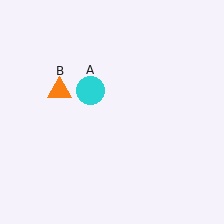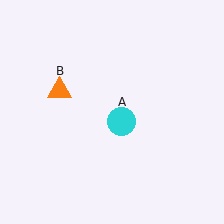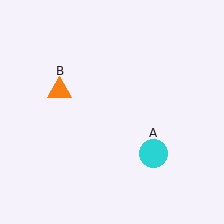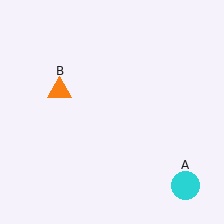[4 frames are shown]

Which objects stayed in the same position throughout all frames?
Orange triangle (object B) remained stationary.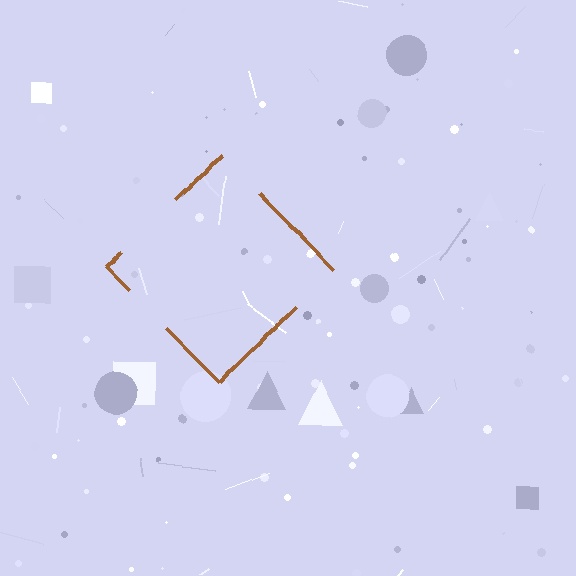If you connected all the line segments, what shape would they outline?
They would outline a diamond.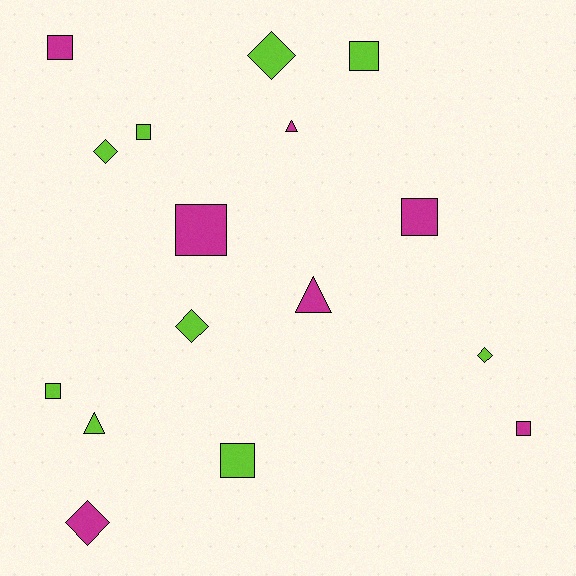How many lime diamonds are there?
There are 4 lime diamonds.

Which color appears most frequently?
Lime, with 9 objects.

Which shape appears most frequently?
Square, with 8 objects.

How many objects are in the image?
There are 16 objects.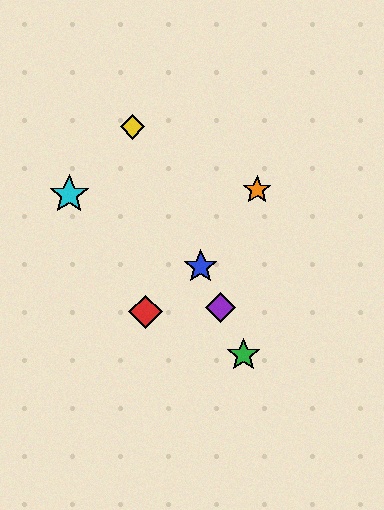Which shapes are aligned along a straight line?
The blue star, the green star, the yellow diamond, the purple diamond are aligned along a straight line.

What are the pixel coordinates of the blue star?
The blue star is at (201, 267).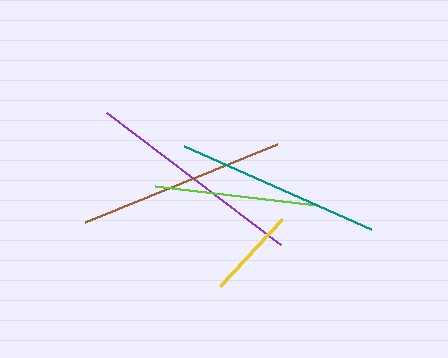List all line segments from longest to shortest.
From longest to shortest: purple, brown, teal, lime, yellow.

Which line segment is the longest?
The purple line is the longest at approximately 219 pixels.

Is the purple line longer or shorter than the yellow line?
The purple line is longer than the yellow line.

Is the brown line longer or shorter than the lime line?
The brown line is longer than the lime line.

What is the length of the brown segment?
The brown segment is approximately 207 pixels long.